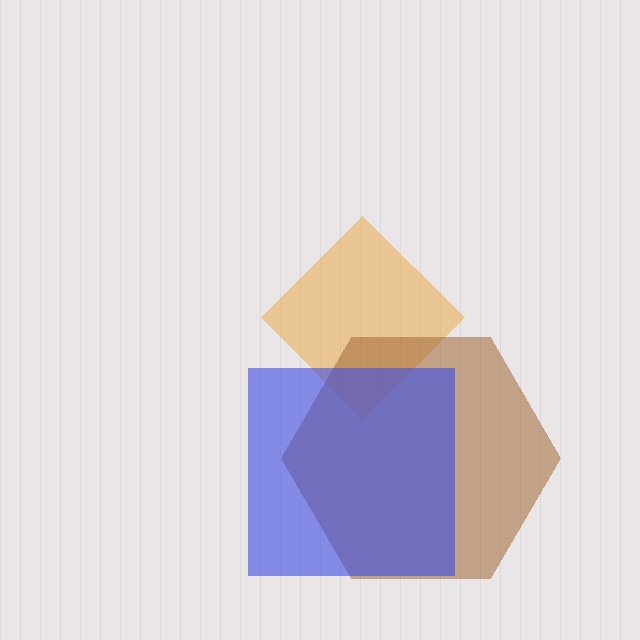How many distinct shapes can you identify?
There are 3 distinct shapes: an orange diamond, a brown hexagon, a blue square.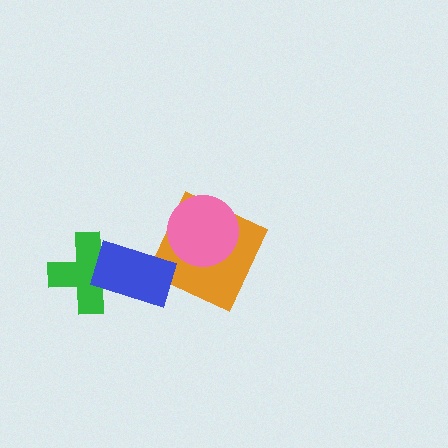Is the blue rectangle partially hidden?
No, no other shape covers it.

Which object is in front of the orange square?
The pink circle is in front of the orange square.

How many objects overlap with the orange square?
1 object overlaps with the orange square.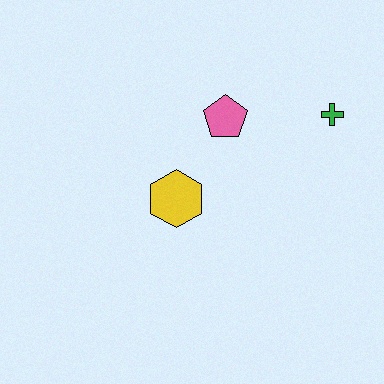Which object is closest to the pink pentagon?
The yellow hexagon is closest to the pink pentagon.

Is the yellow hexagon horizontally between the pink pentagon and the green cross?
No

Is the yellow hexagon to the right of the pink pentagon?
No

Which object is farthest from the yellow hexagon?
The green cross is farthest from the yellow hexagon.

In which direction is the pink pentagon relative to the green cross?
The pink pentagon is to the left of the green cross.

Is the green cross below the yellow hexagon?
No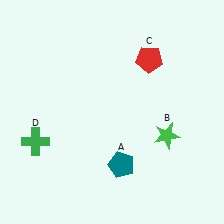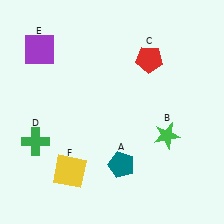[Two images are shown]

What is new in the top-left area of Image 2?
A purple square (E) was added in the top-left area of Image 2.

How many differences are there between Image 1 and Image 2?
There are 2 differences between the two images.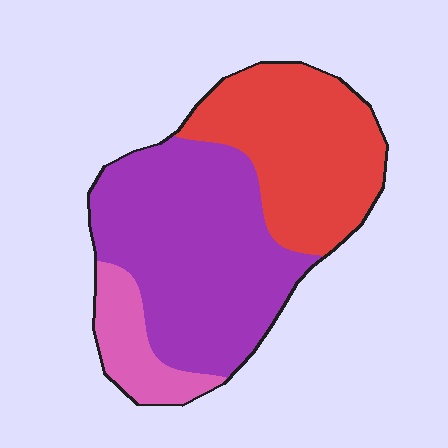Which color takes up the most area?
Purple, at roughly 50%.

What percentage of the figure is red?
Red covers 36% of the figure.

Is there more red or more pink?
Red.